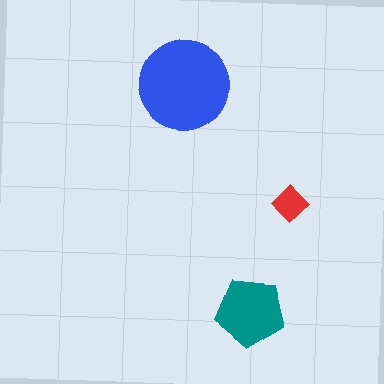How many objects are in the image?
There are 3 objects in the image.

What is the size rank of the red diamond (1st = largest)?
3rd.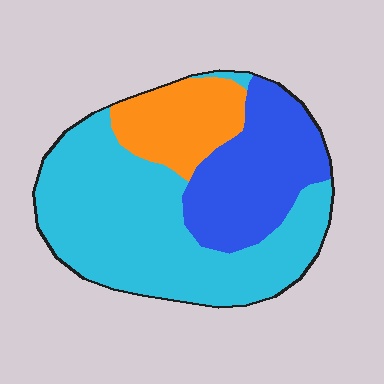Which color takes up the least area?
Orange, at roughly 15%.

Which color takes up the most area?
Cyan, at roughly 55%.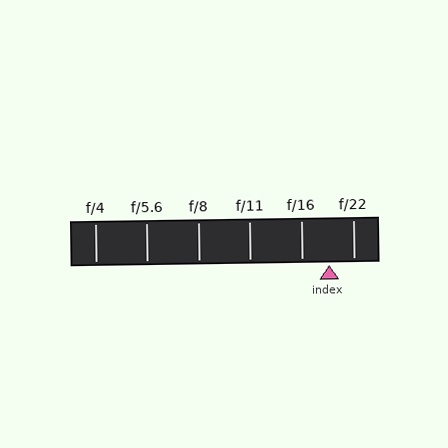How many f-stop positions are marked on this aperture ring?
There are 6 f-stop positions marked.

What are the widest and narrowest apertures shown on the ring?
The widest aperture shown is f/4 and the narrowest is f/22.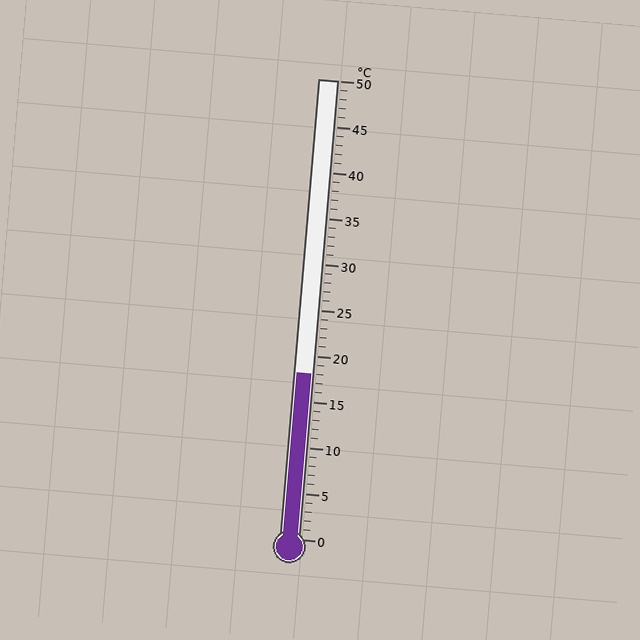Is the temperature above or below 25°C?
The temperature is below 25°C.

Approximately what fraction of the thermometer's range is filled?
The thermometer is filled to approximately 35% of its range.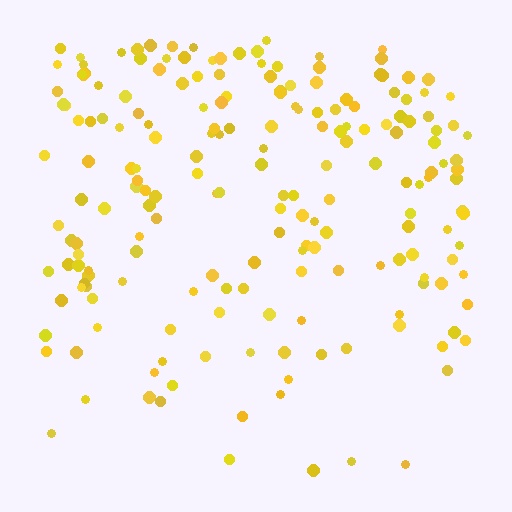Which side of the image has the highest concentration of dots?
The top.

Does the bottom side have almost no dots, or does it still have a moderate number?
Still a moderate number, just noticeably fewer than the top.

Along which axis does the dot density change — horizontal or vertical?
Vertical.